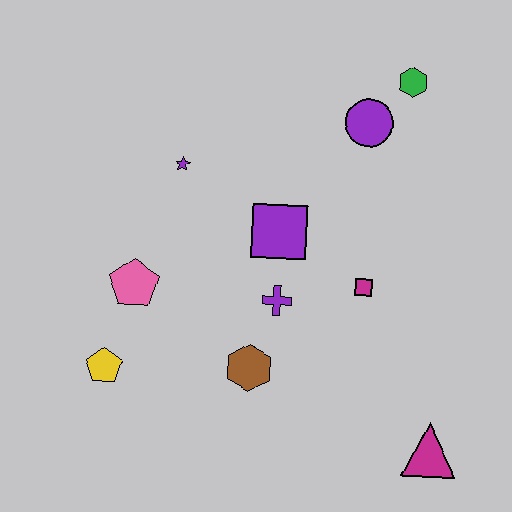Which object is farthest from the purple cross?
The green hexagon is farthest from the purple cross.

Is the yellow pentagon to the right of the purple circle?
No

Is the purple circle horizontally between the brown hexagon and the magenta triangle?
Yes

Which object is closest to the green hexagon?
The purple circle is closest to the green hexagon.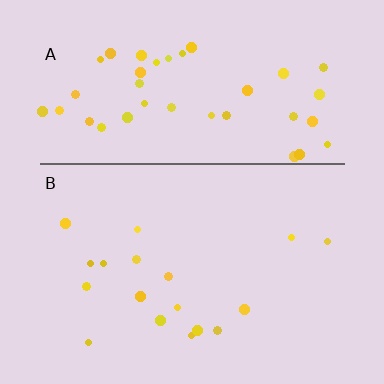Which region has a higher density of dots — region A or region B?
A (the top).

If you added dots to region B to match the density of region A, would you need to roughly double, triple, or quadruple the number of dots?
Approximately double.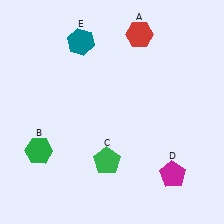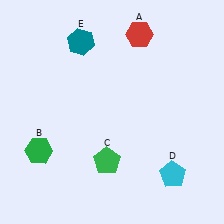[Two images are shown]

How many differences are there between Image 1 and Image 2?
There is 1 difference between the two images.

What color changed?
The pentagon (D) changed from magenta in Image 1 to cyan in Image 2.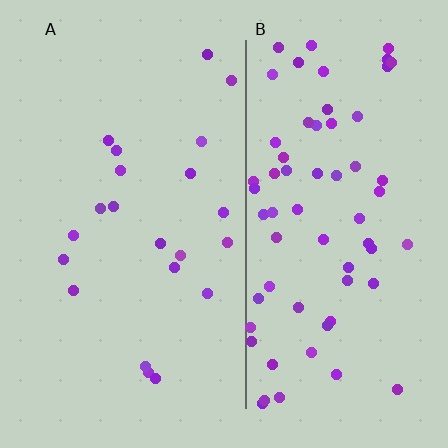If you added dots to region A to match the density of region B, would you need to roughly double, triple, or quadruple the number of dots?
Approximately triple.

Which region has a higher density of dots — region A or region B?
B (the right).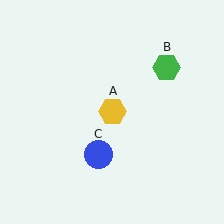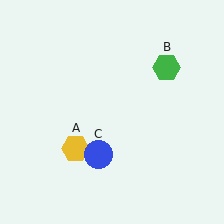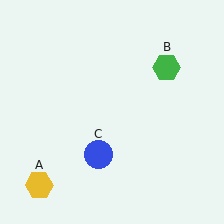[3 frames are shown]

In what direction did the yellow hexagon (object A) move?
The yellow hexagon (object A) moved down and to the left.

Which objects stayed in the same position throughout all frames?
Green hexagon (object B) and blue circle (object C) remained stationary.